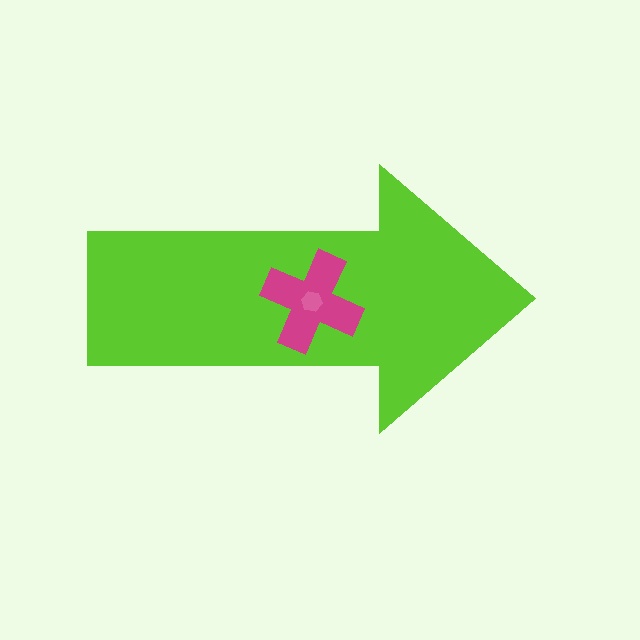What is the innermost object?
The pink hexagon.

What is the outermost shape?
The lime arrow.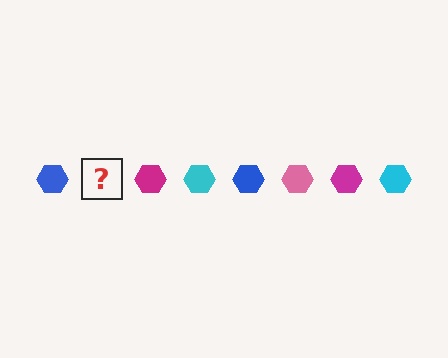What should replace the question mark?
The question mark should be replaced with a pink hexagon.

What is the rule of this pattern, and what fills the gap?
The rule is that the pattern cycles through blue, pink, magenta, cyan hexagons. The gap should be filled with a pink hexagon.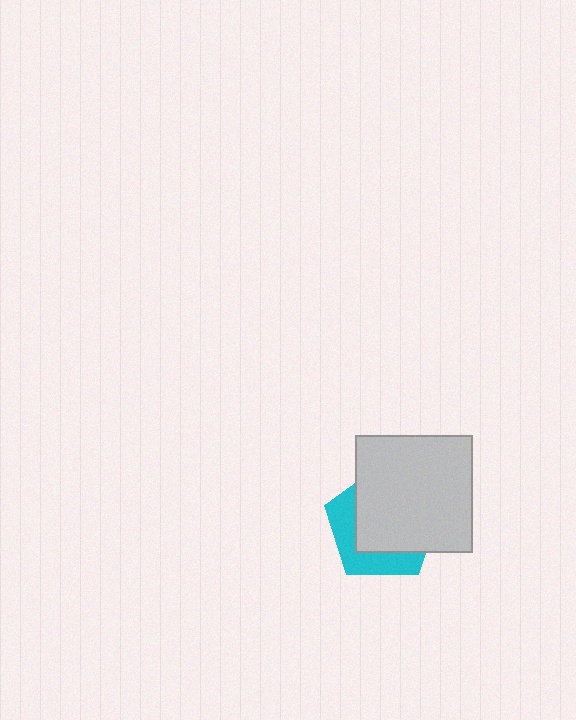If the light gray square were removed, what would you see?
You would see the complete cyan pentagon.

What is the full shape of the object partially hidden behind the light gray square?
The partially hidden object is a cyan pentagon.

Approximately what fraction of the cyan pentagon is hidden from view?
Roughly 64% of the cyan pentagon is hidden behind the light gray square.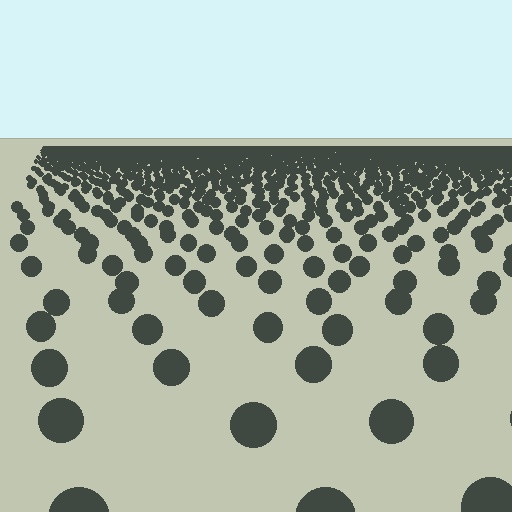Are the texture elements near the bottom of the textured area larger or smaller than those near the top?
Larger. Near the bottom, elements are closer to the viewer and appear at a bigger on-screen size.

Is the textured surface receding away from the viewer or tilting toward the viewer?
The surface is receding away from the viewer. Texture elements get smaller and denser toward the top.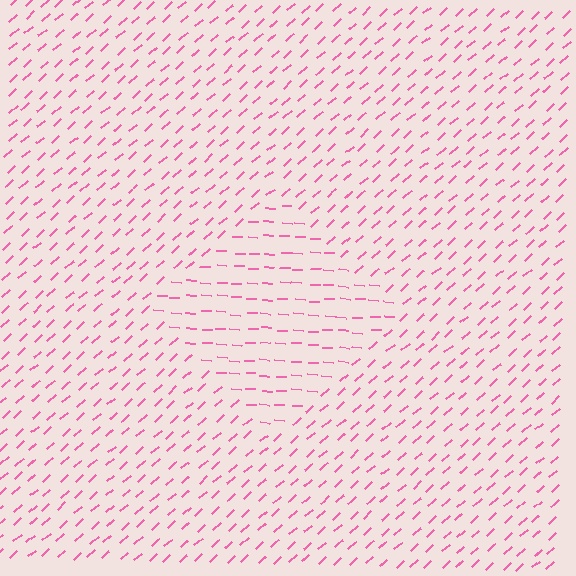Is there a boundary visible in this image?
Yes, there is a texture boundary formed by a change in line orientation.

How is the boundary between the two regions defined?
The boundary is defined purely by a change in line orientation (approximately 45 degrees difference). All lines are the same color and thickness.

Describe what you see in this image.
The image is filled with small pink line segments. A diamond region in the image has lines oriented differently from the surrounding lines, creating a visible texture boundary.